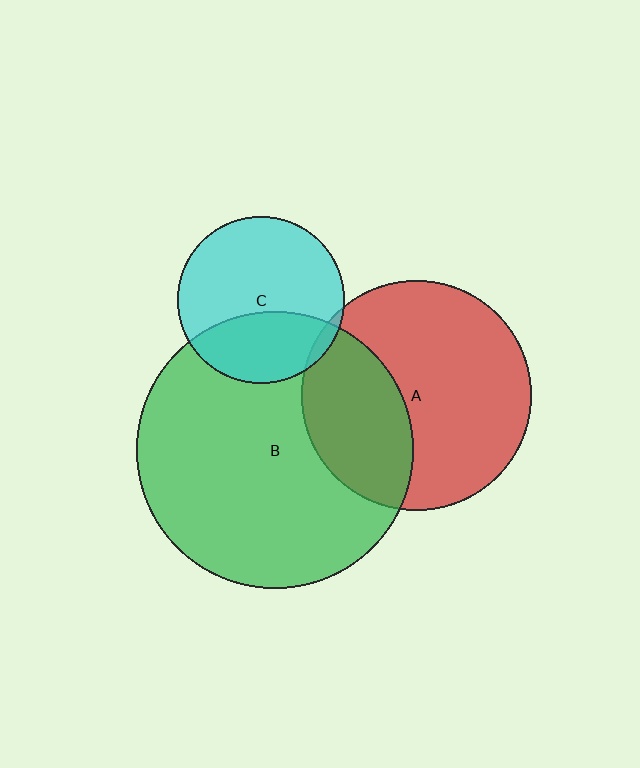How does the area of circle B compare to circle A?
Approximately 1.4 times.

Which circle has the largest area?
Circle B (green).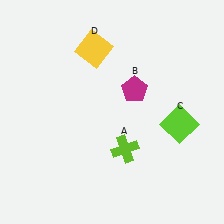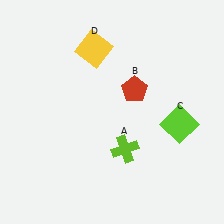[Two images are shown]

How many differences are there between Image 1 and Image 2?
There is 1 difference between the two images.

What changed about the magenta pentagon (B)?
In Image 1, B is magenta. In Image 2, it changed to red.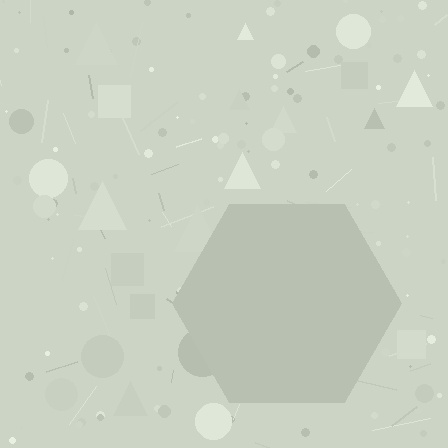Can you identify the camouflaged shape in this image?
The camouflaged shape is a hexagon.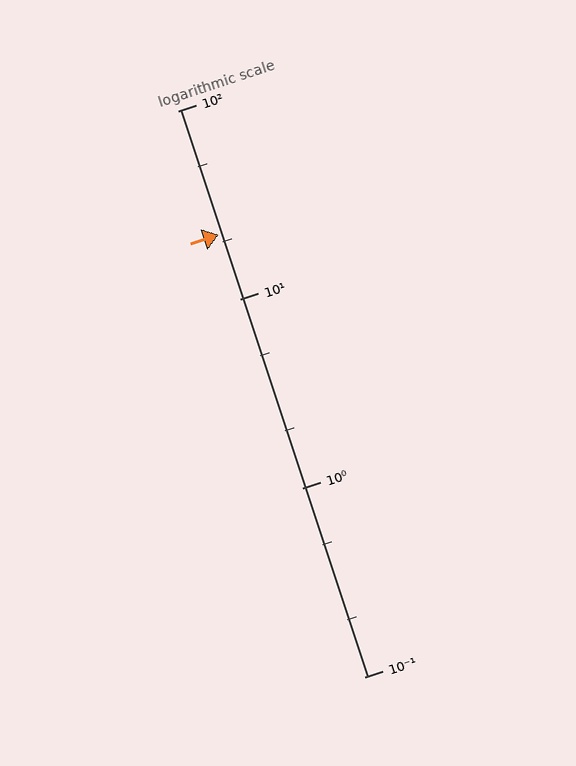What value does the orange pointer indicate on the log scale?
The pointer indicates approximately 22.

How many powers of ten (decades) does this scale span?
The scale spans 3 decades, from 0.1 to 100.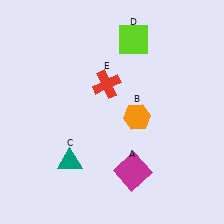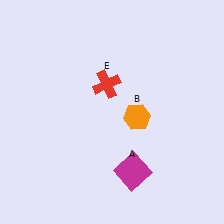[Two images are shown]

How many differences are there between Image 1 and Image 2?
There are 2 differences between the two images.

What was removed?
The teal triangle (C), the lime square (D) were removed in Image 2.